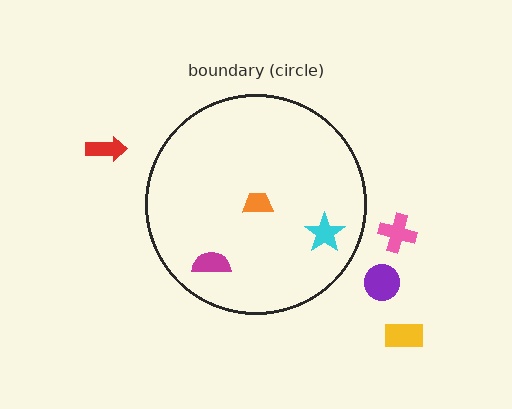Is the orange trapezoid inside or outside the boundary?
Inside.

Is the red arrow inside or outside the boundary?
Outside.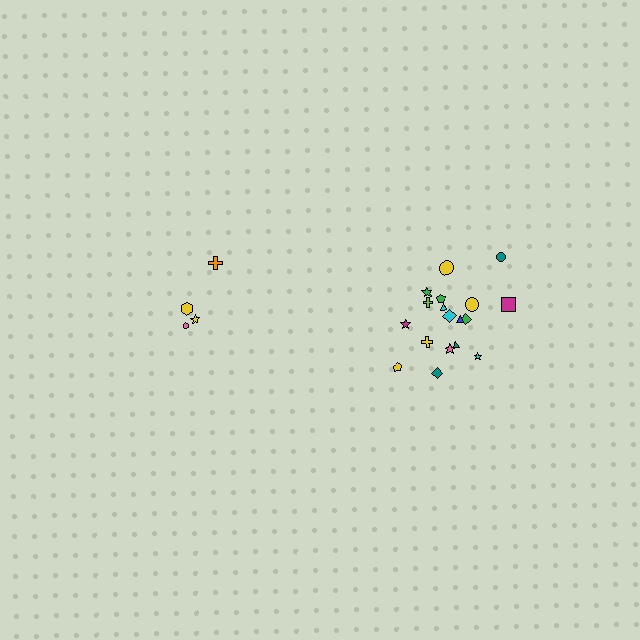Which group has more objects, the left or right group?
The right group.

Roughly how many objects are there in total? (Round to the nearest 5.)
Roughly 20 objects in total.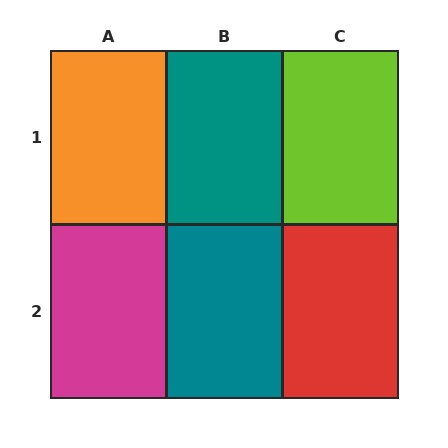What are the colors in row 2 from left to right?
Magenta, teal, red.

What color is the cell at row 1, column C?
Lime.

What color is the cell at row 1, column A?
Orange.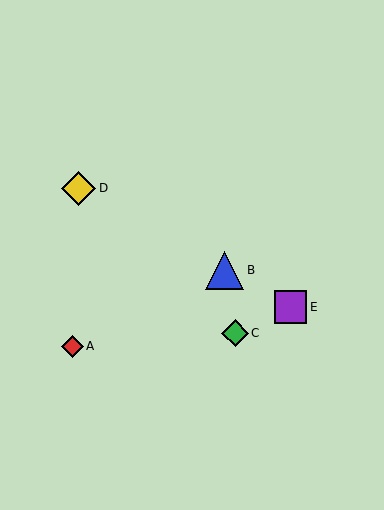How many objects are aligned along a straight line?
3 objects (B, D, E) are aligned along a straight line.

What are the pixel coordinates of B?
Object B is at (225, 270).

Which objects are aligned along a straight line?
Objects B, D, E are aligned along a straight line.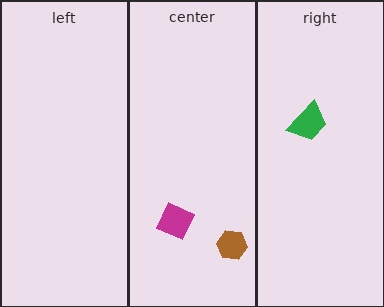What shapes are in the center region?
The brown hexagon, the magenta diamond.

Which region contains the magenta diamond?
The center region.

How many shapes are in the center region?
2.